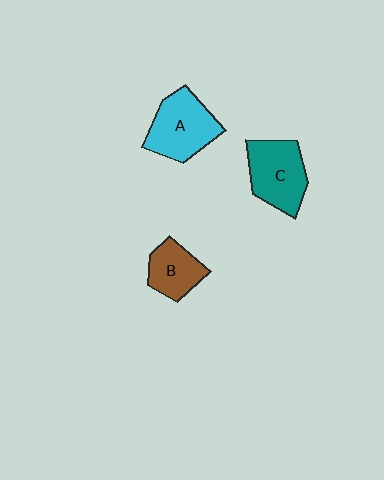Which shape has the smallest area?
Shape B (brown).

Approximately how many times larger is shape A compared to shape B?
Approximately 1.5 times.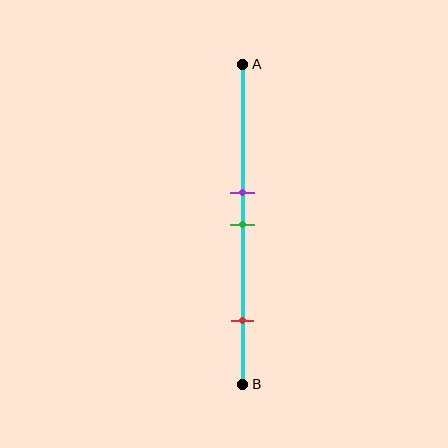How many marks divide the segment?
There are 3 marks dividing the segment.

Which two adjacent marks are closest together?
The purple and green marks are the closest adjacent pair.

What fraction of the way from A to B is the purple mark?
The purple mark is approximately 40% (0.4) of the way from A to B.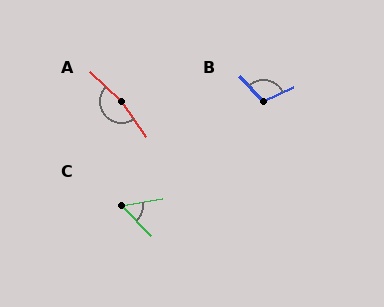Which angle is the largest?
A, at approximately 169 degrees.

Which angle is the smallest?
C, at approximately 54 degrees.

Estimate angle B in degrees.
Approximately 107 degrees.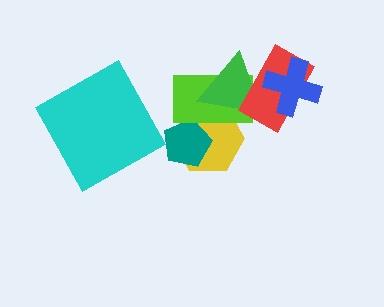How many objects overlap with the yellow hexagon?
3 objects overlap with the yellow hexagon.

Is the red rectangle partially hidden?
Yes, it is partially covered by another shape.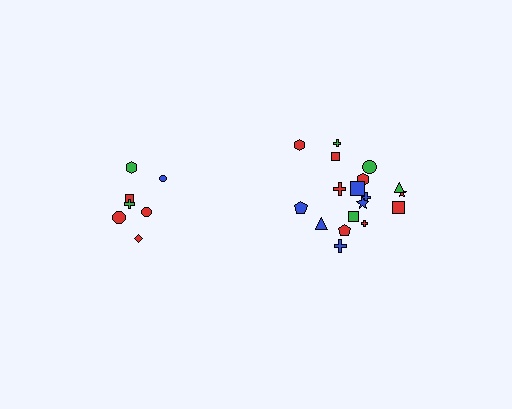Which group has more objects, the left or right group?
The right group.